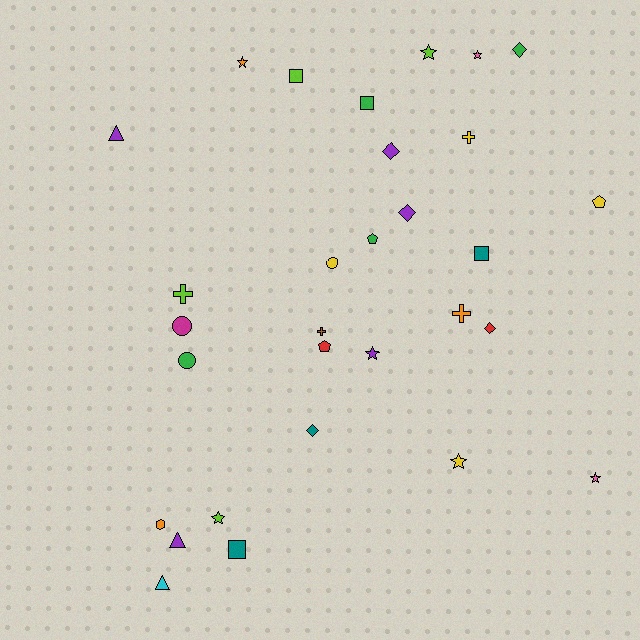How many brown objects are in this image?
There is 1 brown object.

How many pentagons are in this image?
There are 3 pentagons.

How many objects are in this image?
There are 30 objects.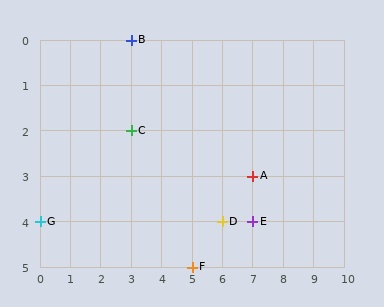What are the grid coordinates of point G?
Point G is at grid coordinates (0, 4).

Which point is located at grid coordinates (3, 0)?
Point B is at (3, 0).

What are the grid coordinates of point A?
Point A is at grid coordinates (7, 3).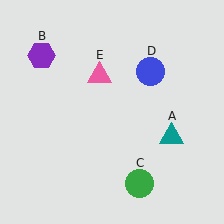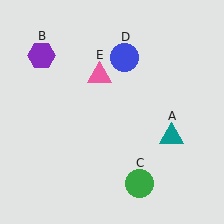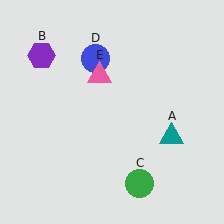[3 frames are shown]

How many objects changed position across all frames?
1 object changed position: blue circle (object D).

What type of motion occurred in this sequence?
The blue circle (object D) rotated counterclockwise around the center of the scene.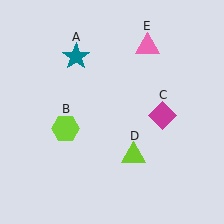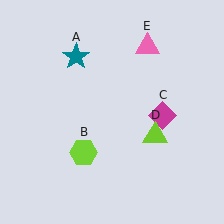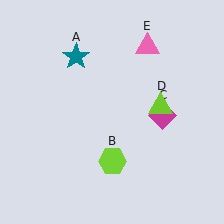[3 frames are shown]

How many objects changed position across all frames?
2 objects changed position: lime hexagon (object B), lime triangle (object D).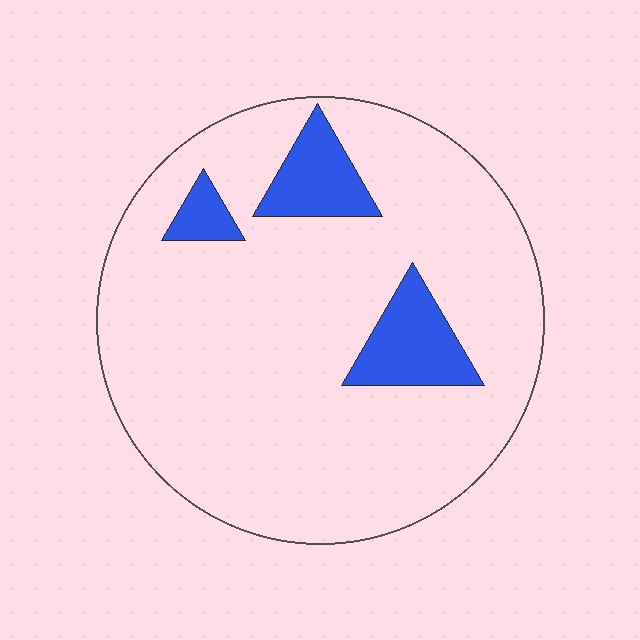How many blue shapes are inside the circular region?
3.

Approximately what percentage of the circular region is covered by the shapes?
Approximately 10%.